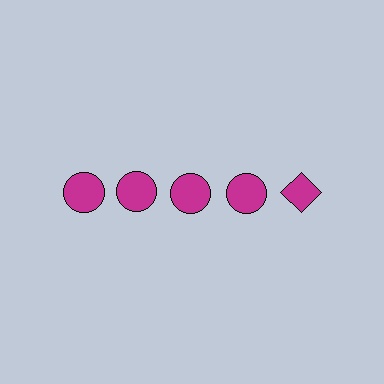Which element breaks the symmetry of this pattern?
The magenta diamond in the top row, rightmost column breaks the symmetry. All other shapes are magenta circles.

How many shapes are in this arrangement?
There are 5 shapes arranged in a grid pattern.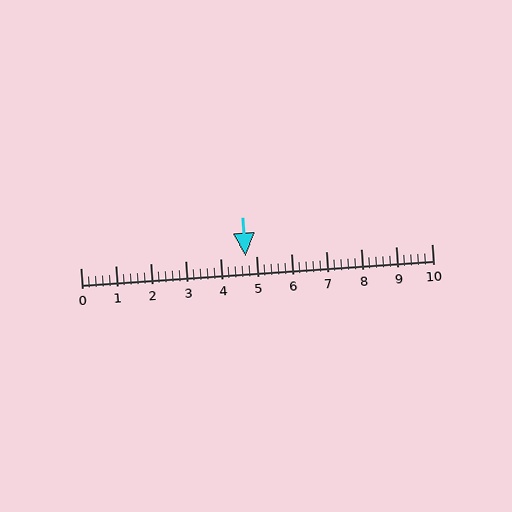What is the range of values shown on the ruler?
The ruler shows values from 0 to 10.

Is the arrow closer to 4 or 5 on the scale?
The arrow is closer to 5.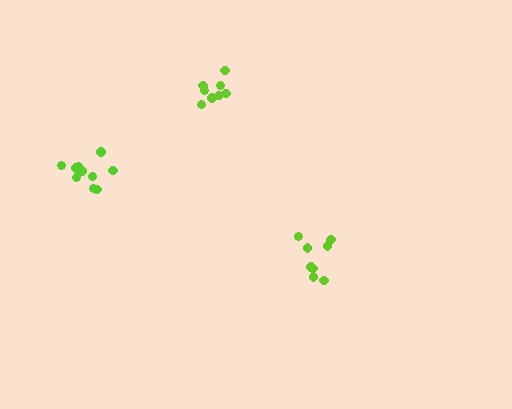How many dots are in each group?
Group 1: 8 dots, Group 2: 8 dots, Group 3: 10 dots (26 total).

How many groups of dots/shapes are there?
There are 3 groups.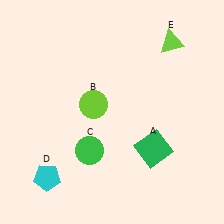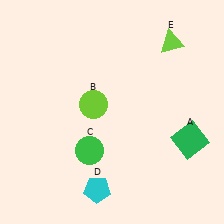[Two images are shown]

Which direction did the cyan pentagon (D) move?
The cyan pentagon (D) moved right.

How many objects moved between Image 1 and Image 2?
2 objects moved between the two images.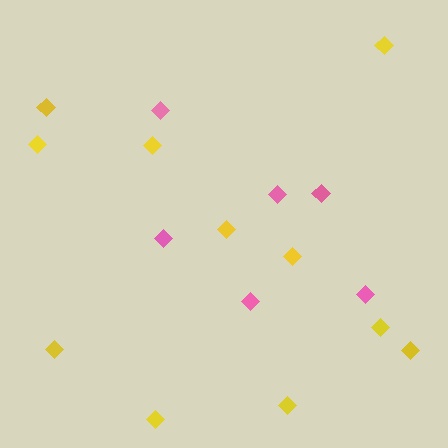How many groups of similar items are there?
There are 2 groups: one group of pink diamonds (6) and one group of yellow diamonds (11).